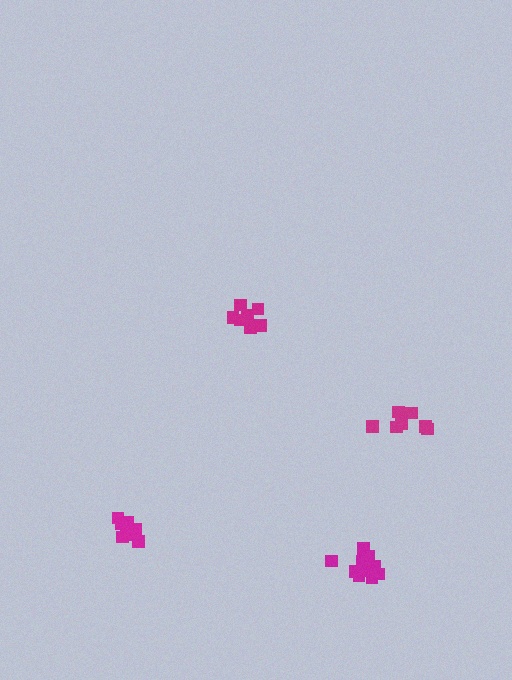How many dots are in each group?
Group 1: 8 dots, Group 2: 8 dots, Group 3: 12 dots, Group 4: 10 dots (38 total).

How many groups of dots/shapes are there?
There are 4 groups.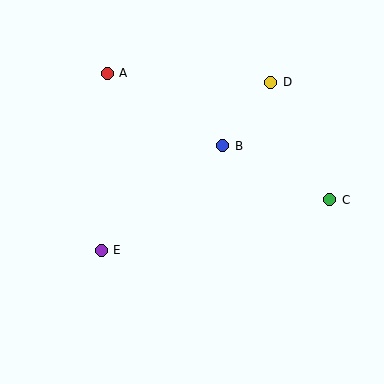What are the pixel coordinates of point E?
Point E is at (101, 250).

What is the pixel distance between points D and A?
The distance between D and A is 164 pixels.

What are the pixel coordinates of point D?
Point D is at (271, 82).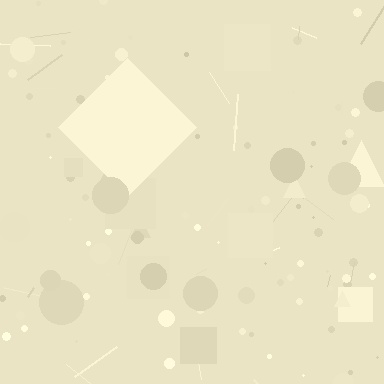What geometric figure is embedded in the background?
A diamond is embedded in the background.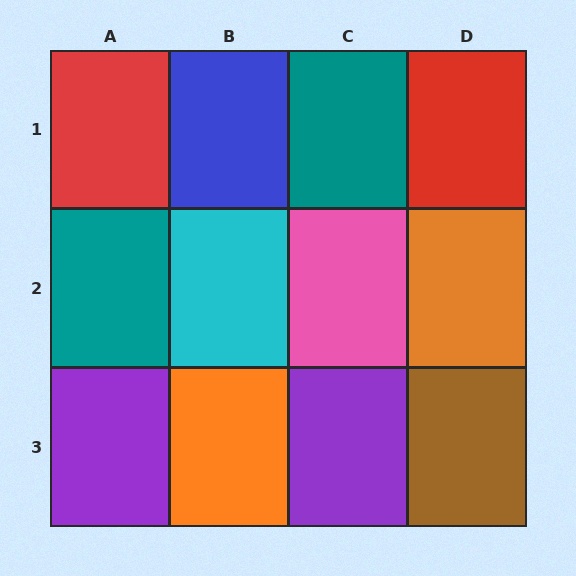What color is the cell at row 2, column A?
Teal.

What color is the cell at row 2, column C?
Pink.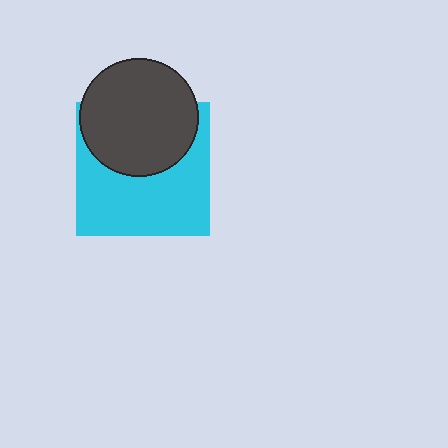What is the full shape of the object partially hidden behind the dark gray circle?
The partially hidden object is a cyan square.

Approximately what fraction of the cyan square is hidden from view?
Roughly 42% of the cyan square is hidden behind the dark gray circle.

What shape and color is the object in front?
The object in front is a dark gray circle.